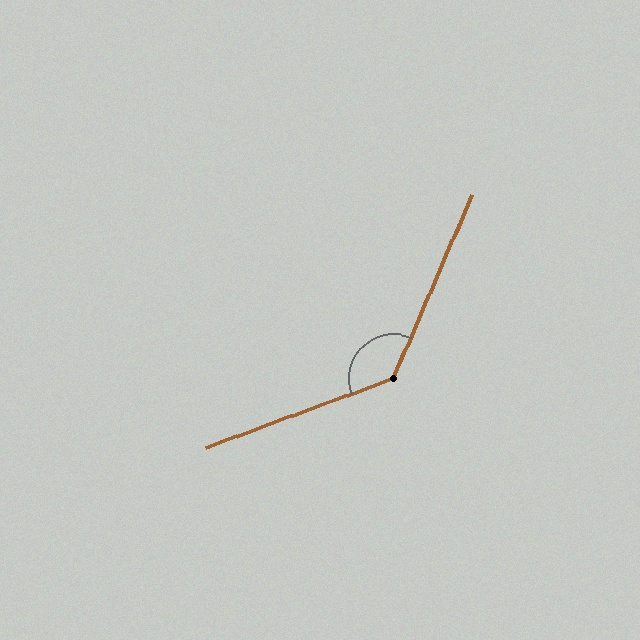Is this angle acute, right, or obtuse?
It is obtuse.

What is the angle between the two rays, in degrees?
Approximately 134 degrees.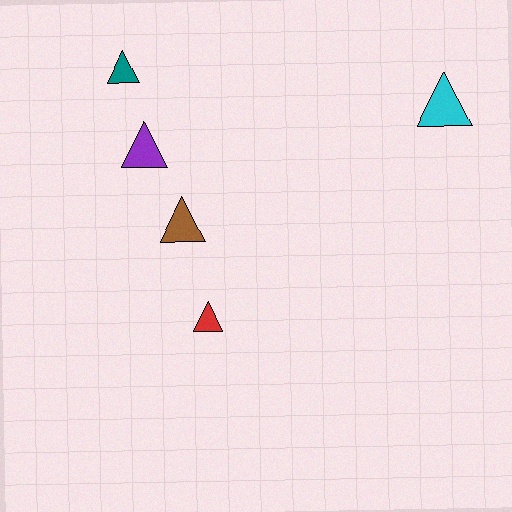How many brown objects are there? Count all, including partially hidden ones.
There is 1 brown object.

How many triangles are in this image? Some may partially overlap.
There are 5 triangles.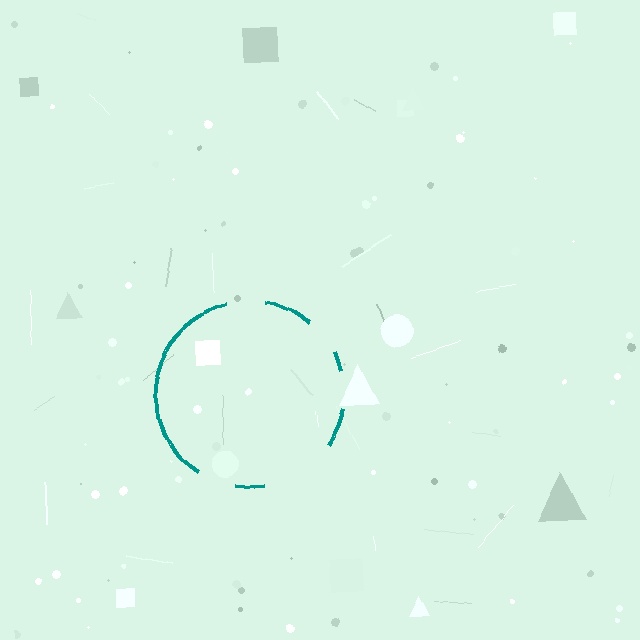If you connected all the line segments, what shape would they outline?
They would outline a circle.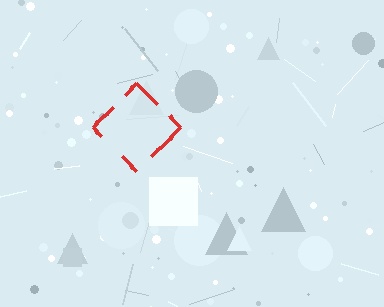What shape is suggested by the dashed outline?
The dashed outline suggests a diamond.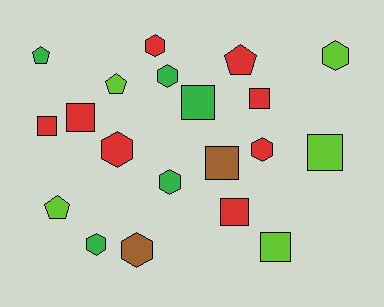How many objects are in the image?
There are 20 objects.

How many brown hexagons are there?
There is 1 brown hexagon.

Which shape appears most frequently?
Hexagon, with 8 objects.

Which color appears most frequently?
Red, with 8 objects.